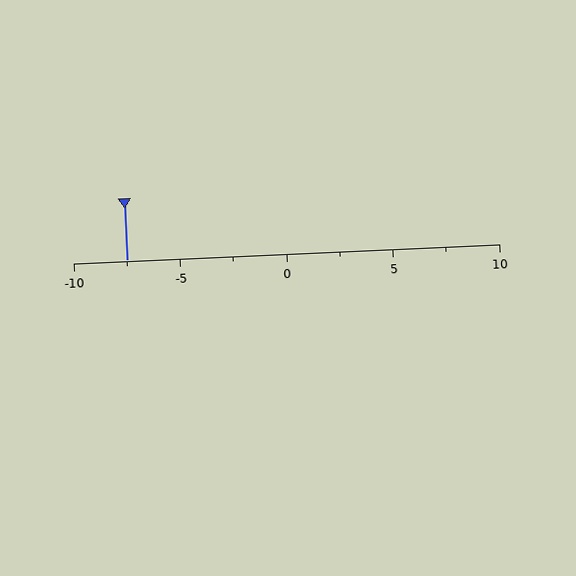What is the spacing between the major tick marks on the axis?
The major ticks are spaced 5 apart.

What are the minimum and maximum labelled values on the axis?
The axis runs from -10 to 10.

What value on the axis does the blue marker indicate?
The marker indicates approximately -7.5.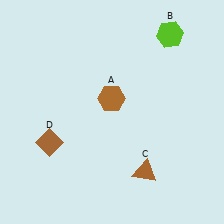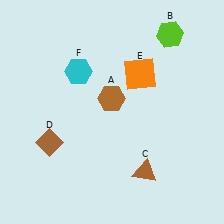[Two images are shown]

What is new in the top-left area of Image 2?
A cyan hexagon (F) was added in the top-left area of Image 2.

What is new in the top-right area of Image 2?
An orange square (E) was added in the top-right area of Image 2.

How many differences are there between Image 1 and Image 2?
There are 2 differences between the two images.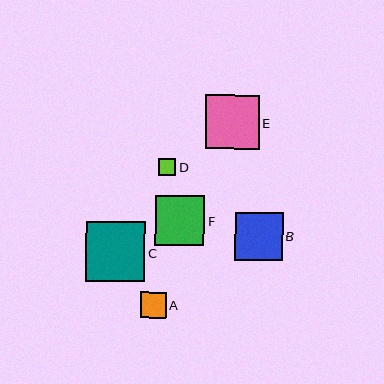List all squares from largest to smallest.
From largest to smallest: C, E, F, B, A, D.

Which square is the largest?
Square C is the largest with a size of approximately 60 pixels.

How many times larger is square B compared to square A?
Square B is approximately 1.8 times the size of square A.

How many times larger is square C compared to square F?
Square C is approximately 1.2 times the size of square F.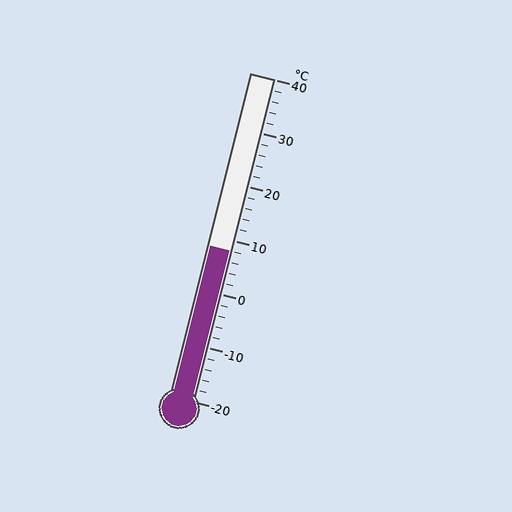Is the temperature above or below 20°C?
The temperature is below 20°C.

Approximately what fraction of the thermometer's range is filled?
The thermometer is filled to approximately 45% of its range.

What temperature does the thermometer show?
The thermometer shows approximately 8°C.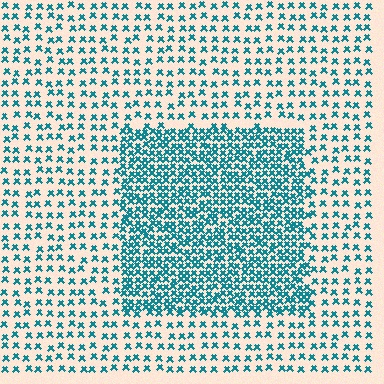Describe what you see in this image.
The image contains small teal elements arranged at two different densities. A rectangle-shaped region is visible where the elements are more densely packed than the surrounding area.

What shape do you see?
I see a rectangle.